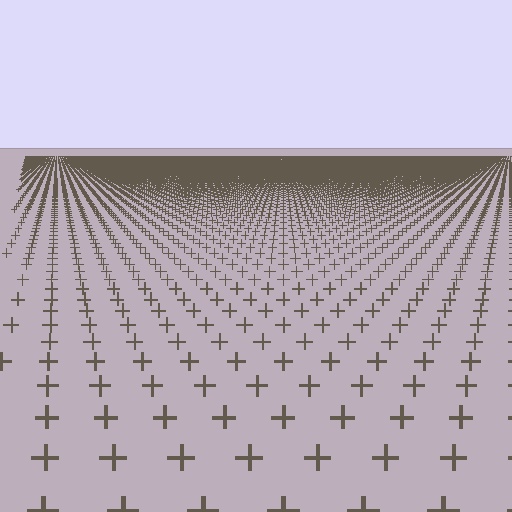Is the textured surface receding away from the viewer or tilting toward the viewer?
The surface is receding away from the viewer. Texture elements get smaller and denser toward the top.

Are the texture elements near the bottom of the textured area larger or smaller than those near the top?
Larger. Near the bottom, elements are closer to the viewer and appear at a bigger on-screen size.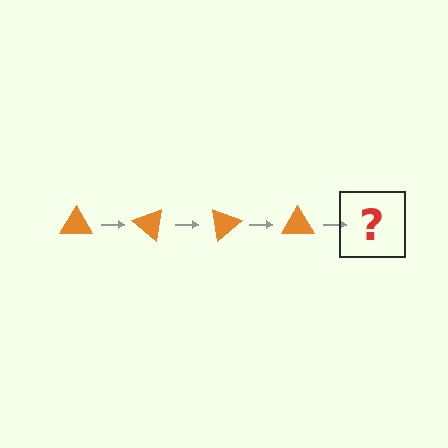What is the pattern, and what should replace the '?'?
The pattern is that the triangle rotates 40 degrees each step. The '?' should be an orange triangle rotated 160 degrees.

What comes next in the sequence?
The next element should be an orange triangle rotated 160 degrees.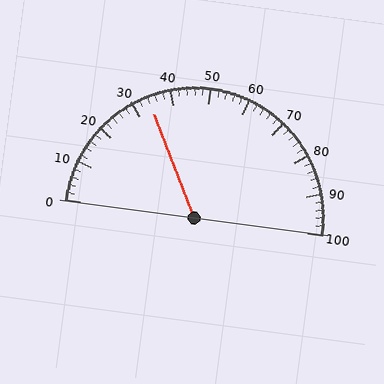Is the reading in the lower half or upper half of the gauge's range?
The reading is in the lower half of the range (0 to 100).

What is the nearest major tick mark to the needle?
The nearest major tick mark is 30.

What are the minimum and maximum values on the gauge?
The gauge ranges from 0 to 100.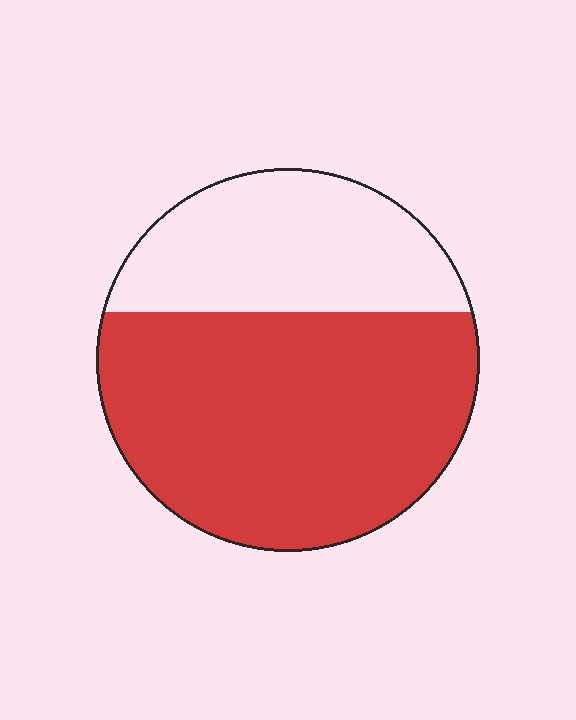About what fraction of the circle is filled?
About two thirds (2/3).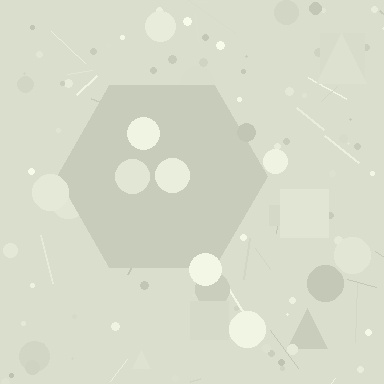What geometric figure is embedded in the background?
A hexagon is embedded in the background.